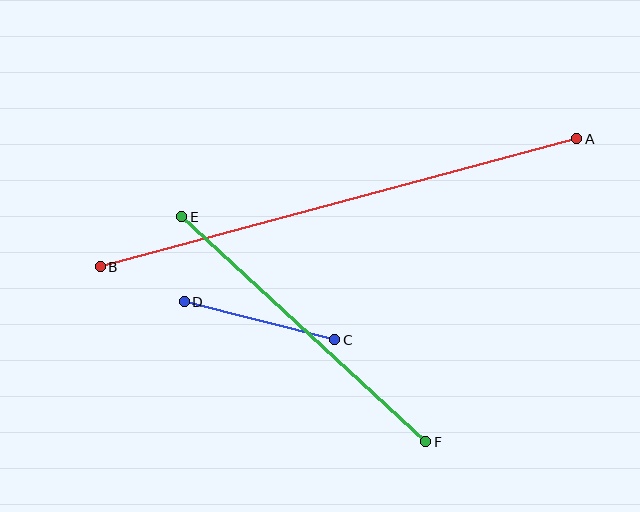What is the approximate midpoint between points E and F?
The midpoint is at approximately (304, 329) pixels.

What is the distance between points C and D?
The distance is approximately 155 pixels.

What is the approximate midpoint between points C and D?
The midpoint is at approximately (259, 321) pixels.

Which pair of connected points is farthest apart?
Points A and B are farthest apart.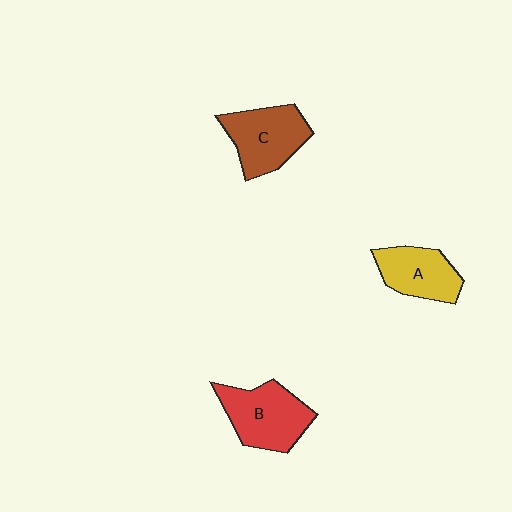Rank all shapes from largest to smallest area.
From largest to smallest: B (red), C (brown), A (yellow).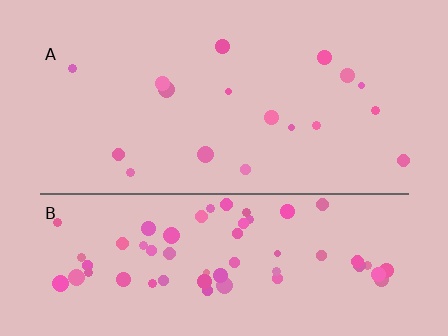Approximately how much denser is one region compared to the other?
Approximately 3.7× — region B over region A.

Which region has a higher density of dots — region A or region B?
B (the bottom).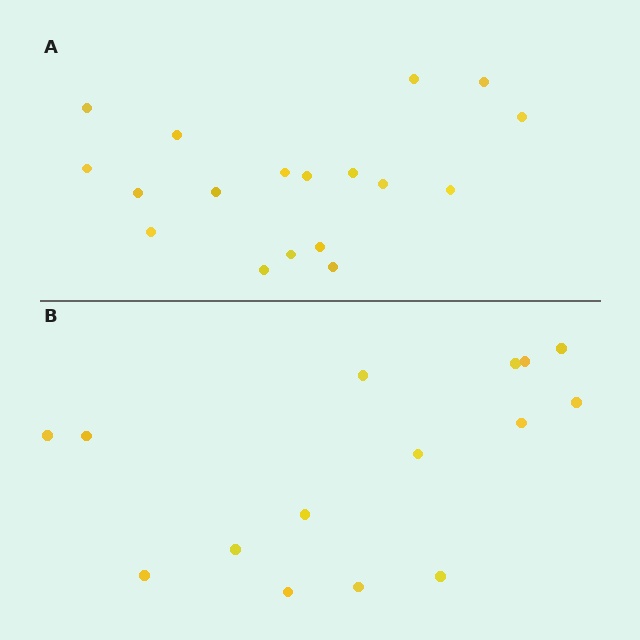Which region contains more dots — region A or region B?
Region A (the top region) has more dots.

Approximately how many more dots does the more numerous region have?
Region A has just a few more — roughly 2 or 3 more dots than region B.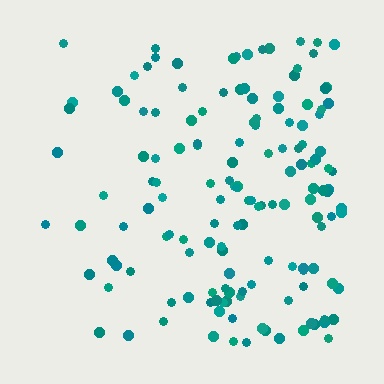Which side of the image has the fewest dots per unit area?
The left.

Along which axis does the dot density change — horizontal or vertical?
Horizontal.